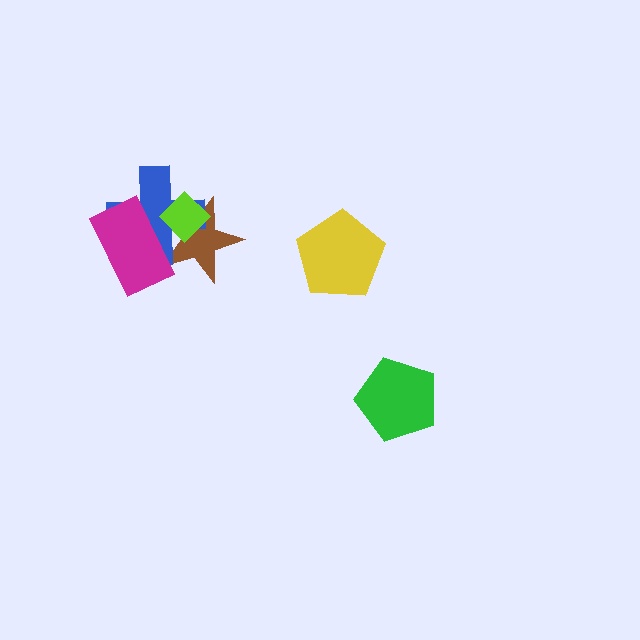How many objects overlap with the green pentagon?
0 objects overlap with the green pentagon.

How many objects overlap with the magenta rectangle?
3 objects overlap with the magenta rectangle.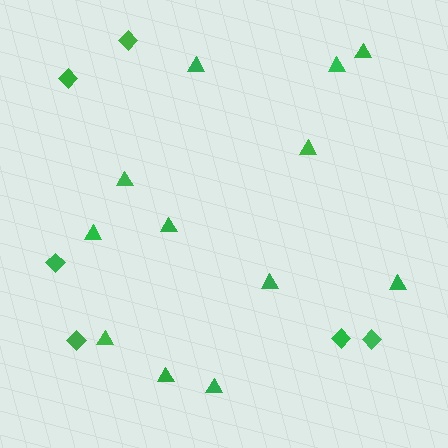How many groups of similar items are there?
There are 2 groups: one group of triangles (12) and one group of diamonds (6).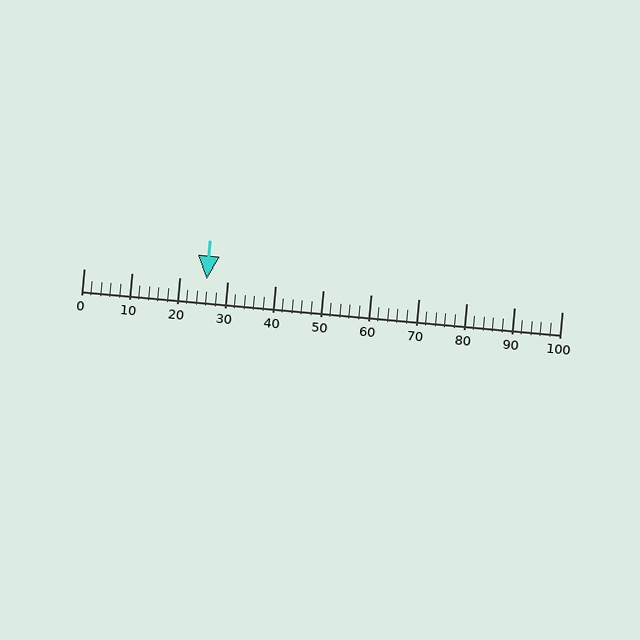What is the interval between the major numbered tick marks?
The major tick marks are spaced 10 units apart.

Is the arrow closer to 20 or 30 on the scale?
The arrow is closer to 30.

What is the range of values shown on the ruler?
The ruler shows values from 0 to 100.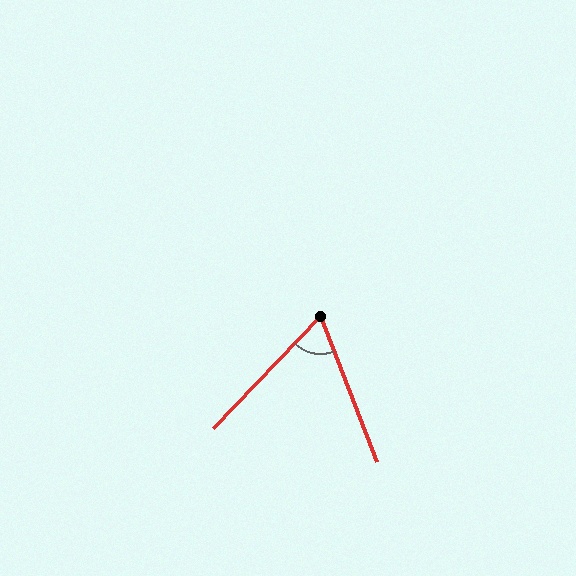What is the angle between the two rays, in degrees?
Approximately 65 degrees.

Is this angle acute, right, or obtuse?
It is acute.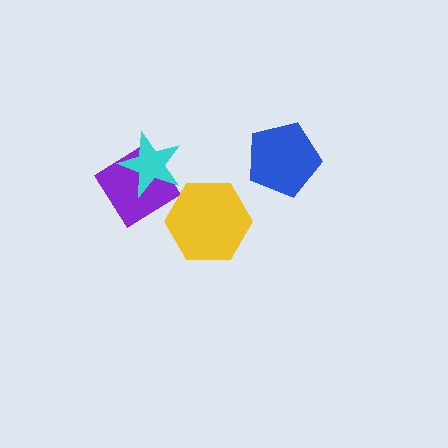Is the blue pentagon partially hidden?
No, no other shape covers it.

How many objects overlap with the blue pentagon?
0 objects overlap with the blue pentagon.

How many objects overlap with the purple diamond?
1 object overlaps with the purple diamond.